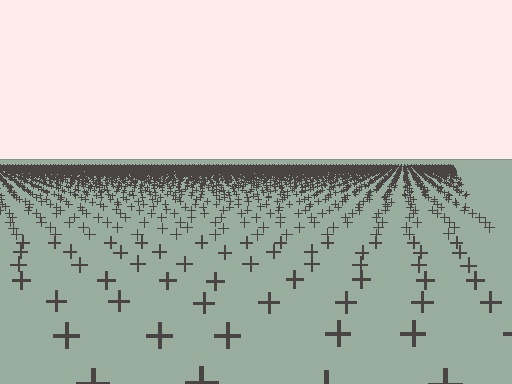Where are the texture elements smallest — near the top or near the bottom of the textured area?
Near the top.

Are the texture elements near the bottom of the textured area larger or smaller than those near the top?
Larger. Near the bottom, elements are closer to the viewer and appear at a bigger on-screen size.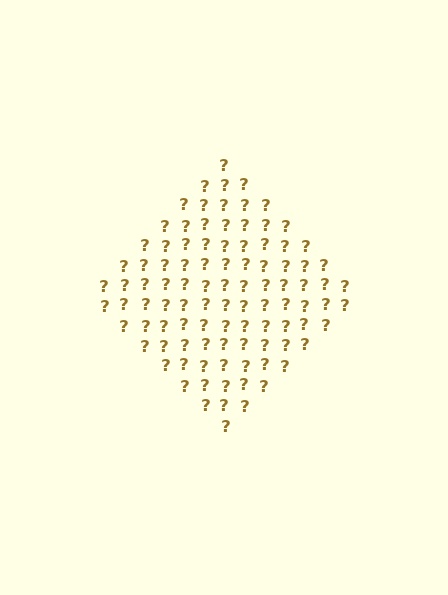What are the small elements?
The small elements are question marks.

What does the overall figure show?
The overall figure shows a diamond.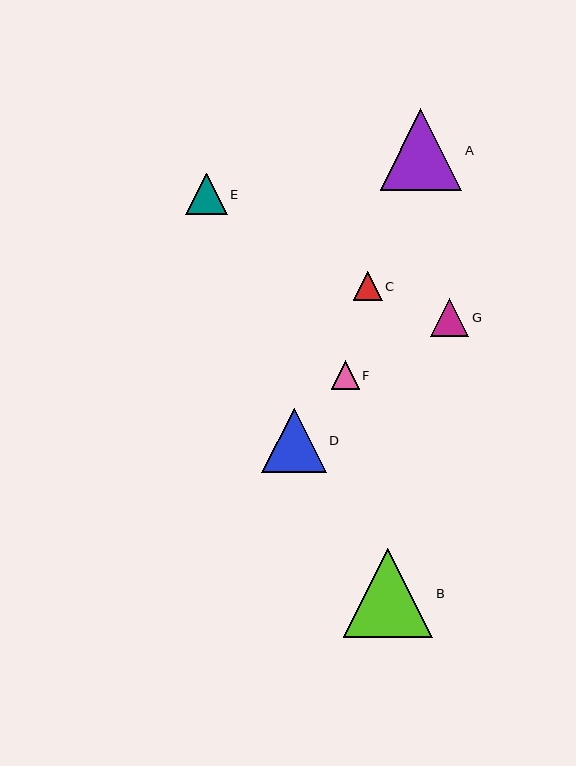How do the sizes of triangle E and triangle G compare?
Triangle E and triangle G are approximately the same size.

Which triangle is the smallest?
Triangle F is the smallest with a size of approximately 28 pixels.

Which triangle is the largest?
Triangle B is the largest with a size of approximately 90 pixels.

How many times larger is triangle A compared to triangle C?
Triangle A is approximately 2.8 times the size of triangle C.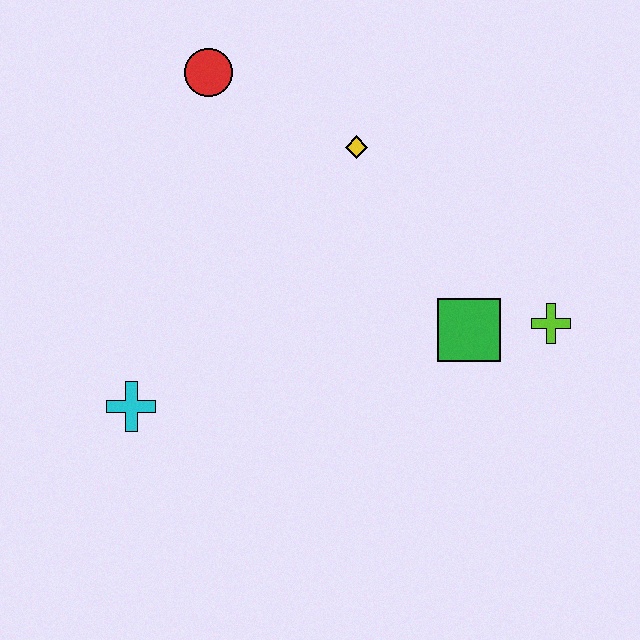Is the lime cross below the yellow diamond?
Yes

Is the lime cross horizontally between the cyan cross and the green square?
No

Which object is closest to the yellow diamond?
The red circle is closest to the yellow diamond.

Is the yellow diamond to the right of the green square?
No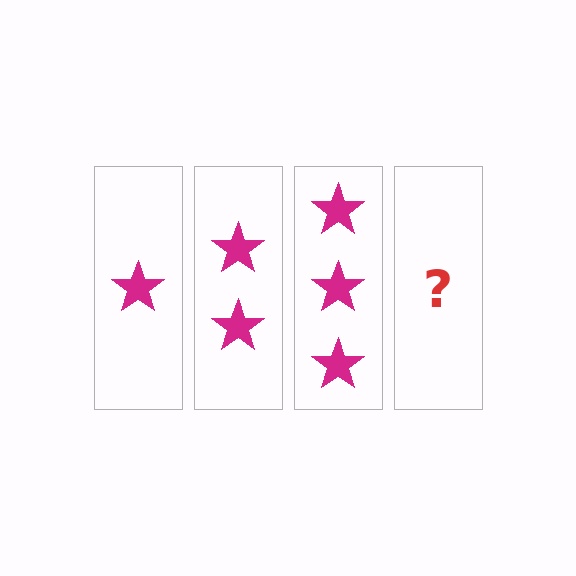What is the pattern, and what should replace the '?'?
The pattern is that each step adds one more star. The '?' should be 4 stars.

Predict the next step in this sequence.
The next step is 4 stars.